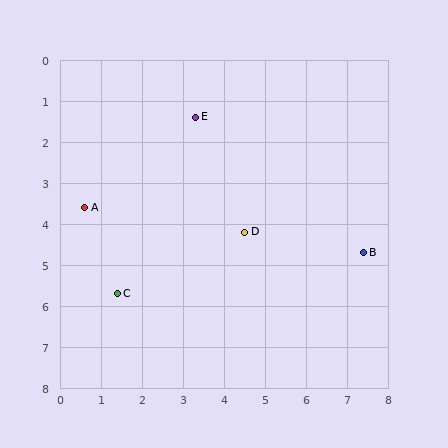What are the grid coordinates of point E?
Point E is at approximately (3.3, 1.4).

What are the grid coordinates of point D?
Point D is at approximately (4.5, 4.2).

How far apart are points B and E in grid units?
Points B and E are about 5.3 grid units apart.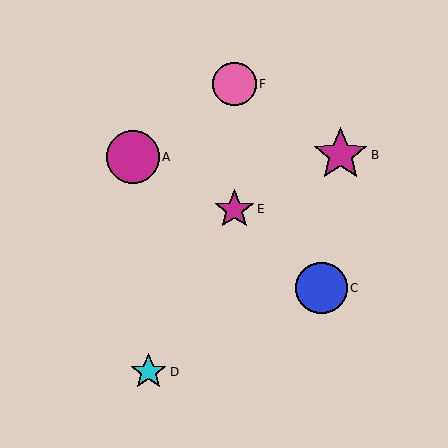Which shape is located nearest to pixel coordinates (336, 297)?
The blue circle (labeled C) at (322, 288) is nearest to that location.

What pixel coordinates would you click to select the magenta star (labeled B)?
Click at (341, 155) to select the magenta star B.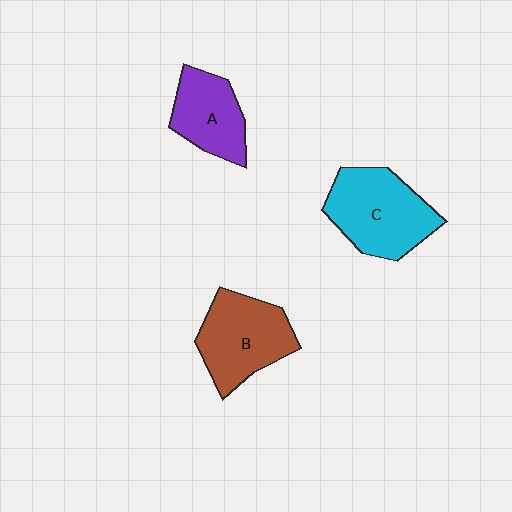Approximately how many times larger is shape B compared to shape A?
Approximately 1.3 times.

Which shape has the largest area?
Shape C (cyan).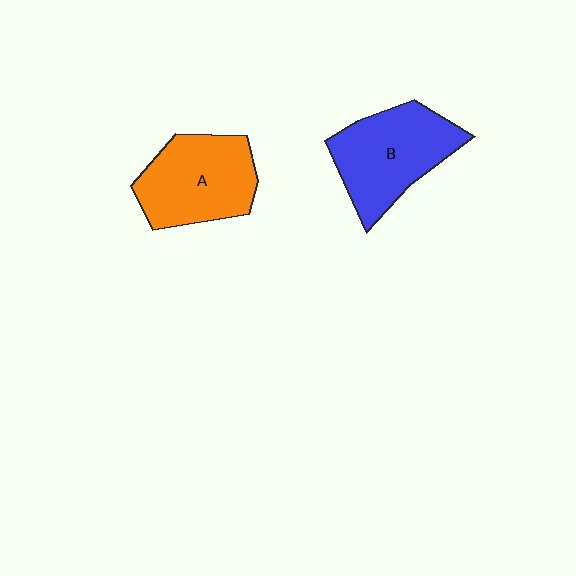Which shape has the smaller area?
Shape A (orange).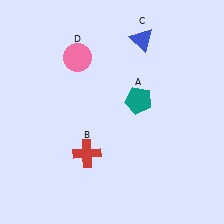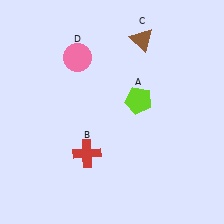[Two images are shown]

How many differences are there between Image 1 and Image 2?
There are 2 differences between the two images.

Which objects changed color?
A changed from teal to lime. C changed from blue to brown.